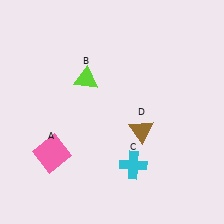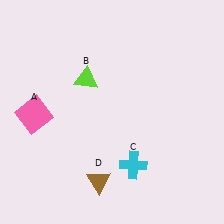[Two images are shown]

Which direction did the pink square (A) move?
The pink square (A) moved up.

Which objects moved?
The objects that moved are: the pink square (A), the brown triangle (D).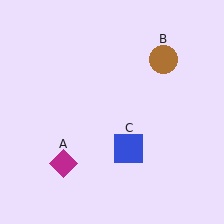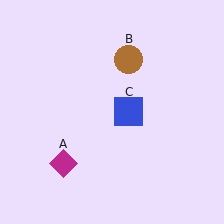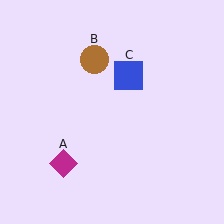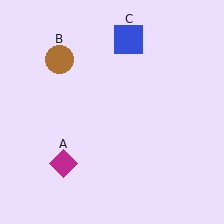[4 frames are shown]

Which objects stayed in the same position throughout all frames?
Magenta diamond (object A) remained stationary.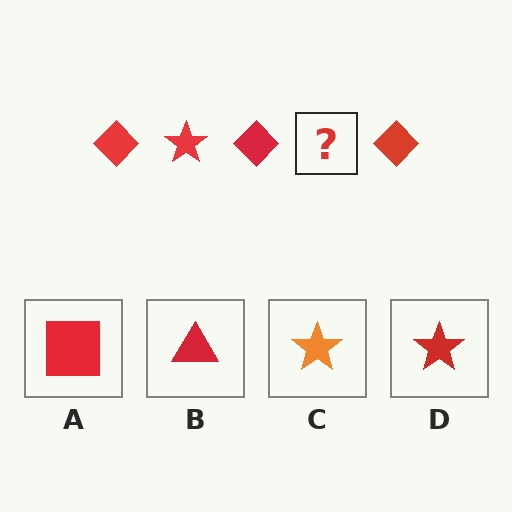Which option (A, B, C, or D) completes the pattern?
D.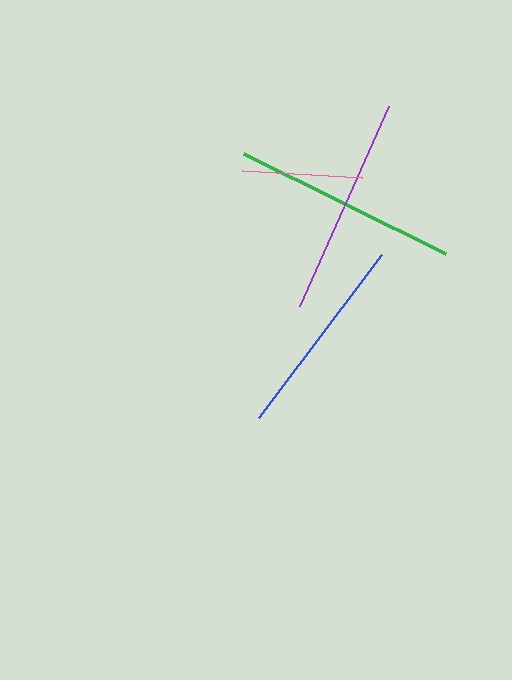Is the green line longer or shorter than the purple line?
The green line is longer than the purple line.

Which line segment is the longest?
The green line is the longest at approximately 226 pixels.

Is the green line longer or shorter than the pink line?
The green line is longer than the pink line.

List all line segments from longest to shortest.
From longest to shortest: green, purple, blue, pink.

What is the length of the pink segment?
The pink segment is approximately 121 pixels long.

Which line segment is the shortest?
The pink line is the shortest at approximately 121 pixels.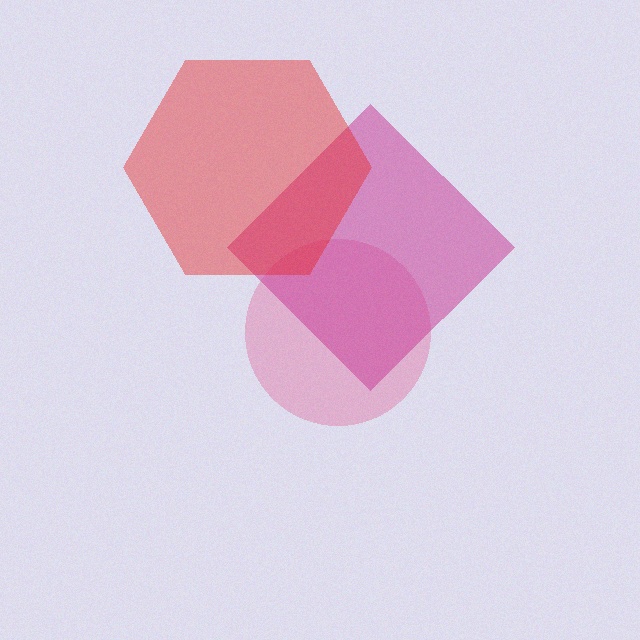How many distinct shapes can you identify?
There are 3 distinct shapes: a pink circle, a magenta diamond, a red hexagon.